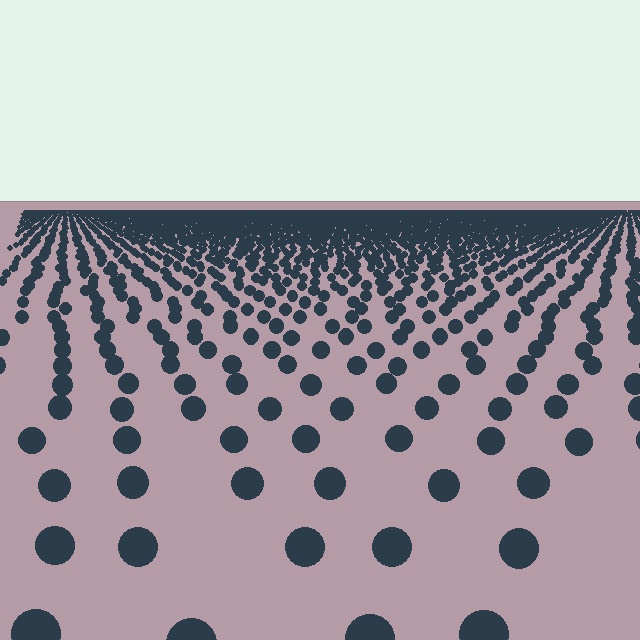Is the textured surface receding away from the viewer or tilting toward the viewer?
The surface is receding away from the viewer. Texture elements get smaller and denser toward the top.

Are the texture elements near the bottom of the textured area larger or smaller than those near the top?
Larger. Near the bottom, elements are closer to the viewer and appear at a bigger on-screen size.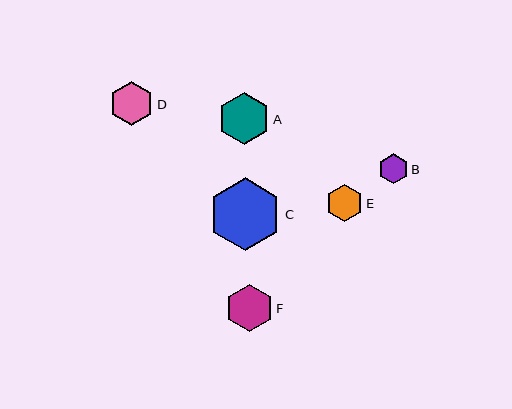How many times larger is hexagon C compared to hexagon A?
Hexagon C is approximately 1.4 times the size of hexagon A.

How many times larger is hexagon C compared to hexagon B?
Hexagon C is approximately 2.5 times the size of hexagon B.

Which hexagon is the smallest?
Hexagon B is the smallest with a size of approximately 30 pixels.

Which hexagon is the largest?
Hexagon C is the largest with a size of approximately 73 pixels.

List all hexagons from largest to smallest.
From largest to smallest: C, A, F, D, E, B.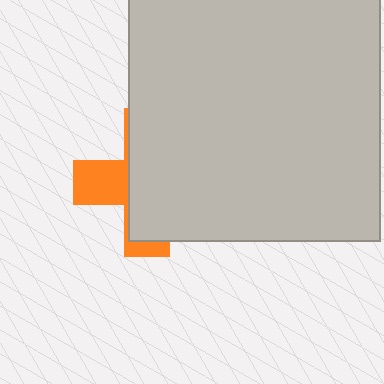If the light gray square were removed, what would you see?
You would see the complete orange cross.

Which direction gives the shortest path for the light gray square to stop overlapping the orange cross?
Moving right gives the shortest separation.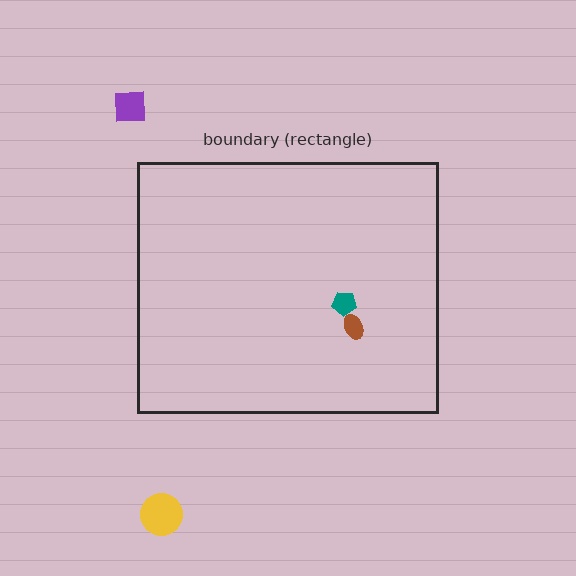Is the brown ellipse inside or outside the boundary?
Inside.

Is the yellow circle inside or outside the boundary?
Outside.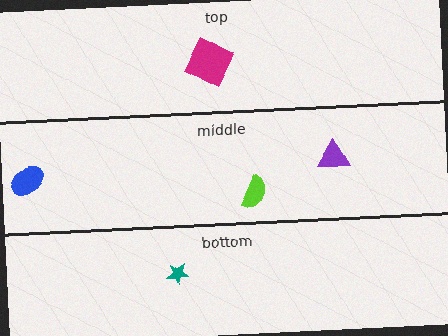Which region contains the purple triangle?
The middle region.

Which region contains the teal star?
The bottom region.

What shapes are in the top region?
The magenta square.